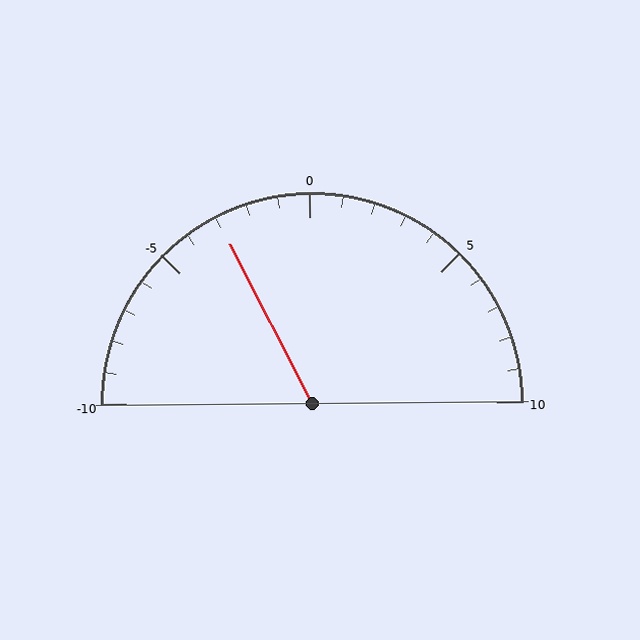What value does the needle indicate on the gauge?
The needle indicates approximately -3.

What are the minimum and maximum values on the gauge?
The gauge ranges from -10 to 10.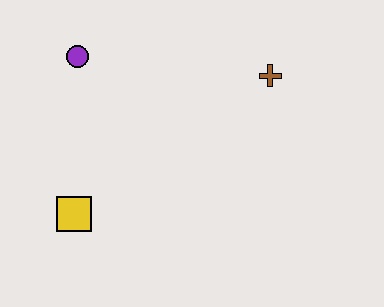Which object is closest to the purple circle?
The yellow square is closest to the purple circle.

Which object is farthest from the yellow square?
The brown cross is farthest from the yellow square.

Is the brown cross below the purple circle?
Yes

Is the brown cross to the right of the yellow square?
Yes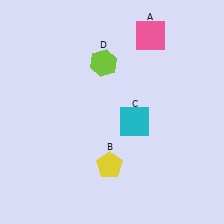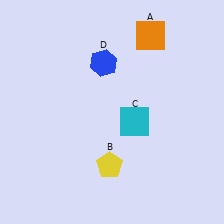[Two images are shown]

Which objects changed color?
A changed from pink to orange. D changed from lime to blue.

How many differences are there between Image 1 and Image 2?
There are 2 differences between the two images.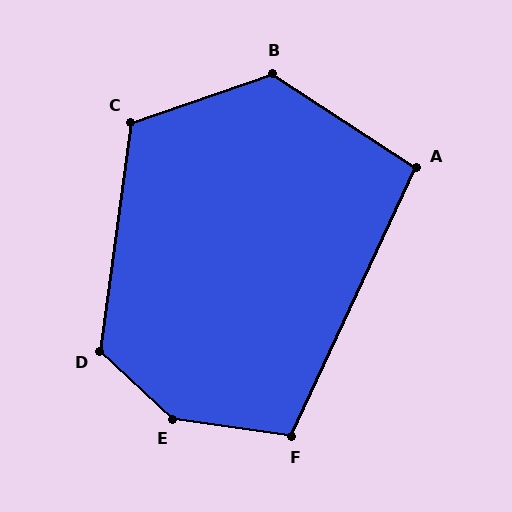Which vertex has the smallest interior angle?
A, at approximately 98 degrees.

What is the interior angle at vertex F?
Approximately 107 degrees (obtuse).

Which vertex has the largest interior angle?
E, at approximately 145 degrees.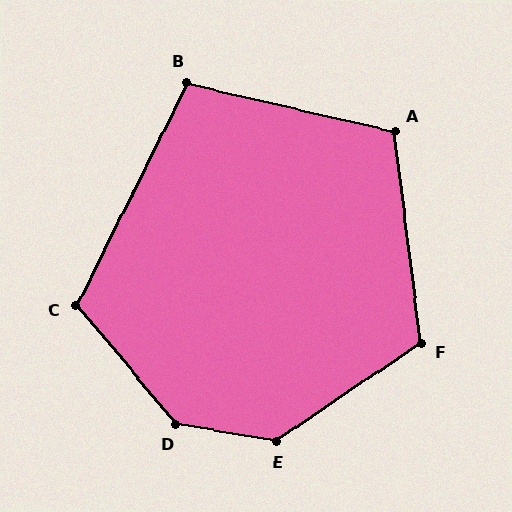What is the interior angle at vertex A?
Approximately 110 degrees (obtuse).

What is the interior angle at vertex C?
Approximately 114 degrees (obtuse).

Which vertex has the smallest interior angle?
B, at approximately 103 degrees.